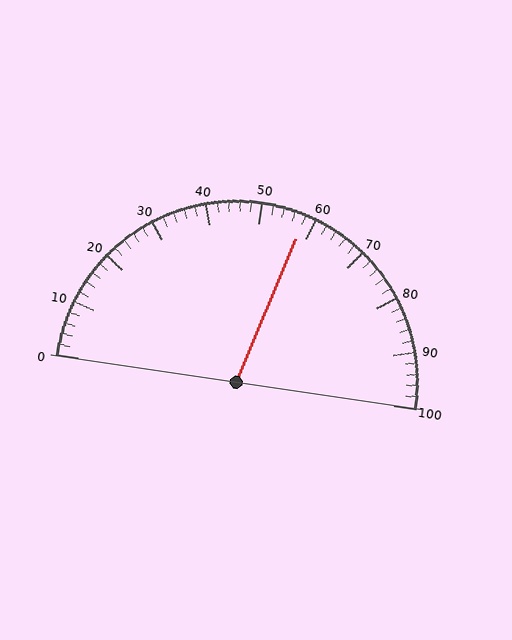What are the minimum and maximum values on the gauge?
The gauge ranges from 0 to 100.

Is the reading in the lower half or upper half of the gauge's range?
The reading is in the upper half of the range (0 to 100).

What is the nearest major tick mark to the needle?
The nearest major tick mark is 60.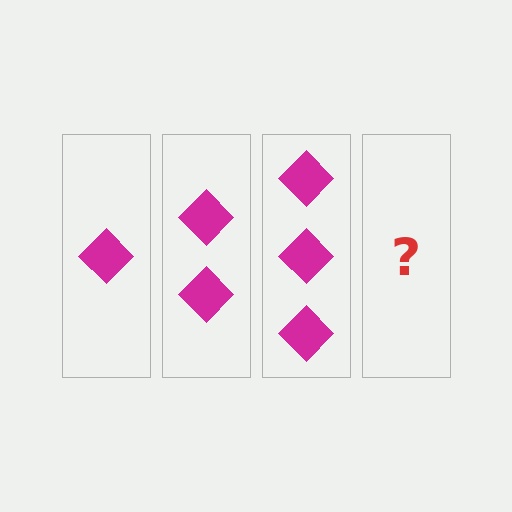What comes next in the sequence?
The next element should be 4 diamonds.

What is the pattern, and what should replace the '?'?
The pattern is that each step adds one more diamond. The '?' should be 4 diamonds.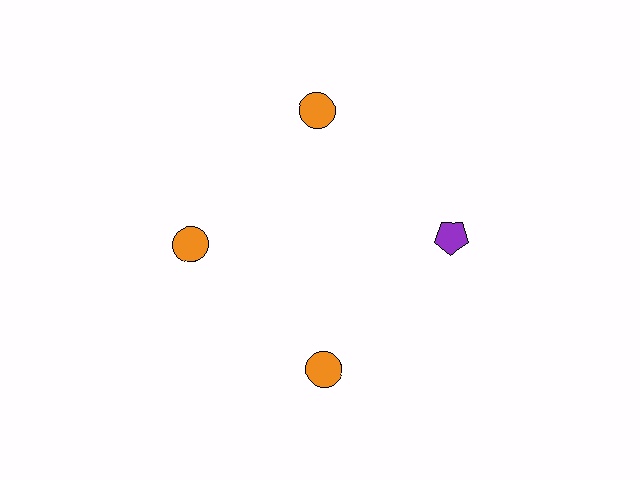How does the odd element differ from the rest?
It differs in both color (purple instead of orange) and shape (pentagon instead of circle).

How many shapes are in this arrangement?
There are 4 shapes arranged in a ring pattern.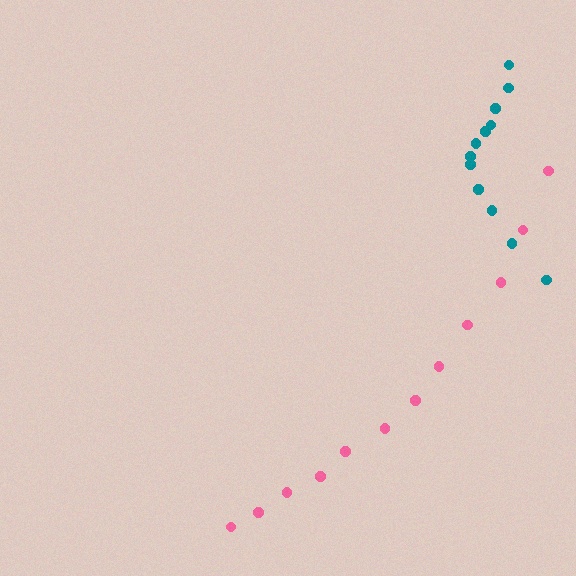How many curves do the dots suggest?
There are 2 distinct paths.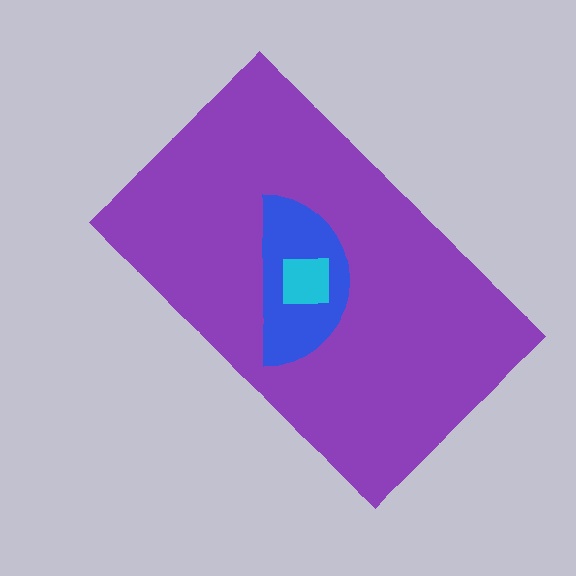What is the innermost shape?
The cyan square.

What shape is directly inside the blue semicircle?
The cyan square.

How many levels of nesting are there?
3.